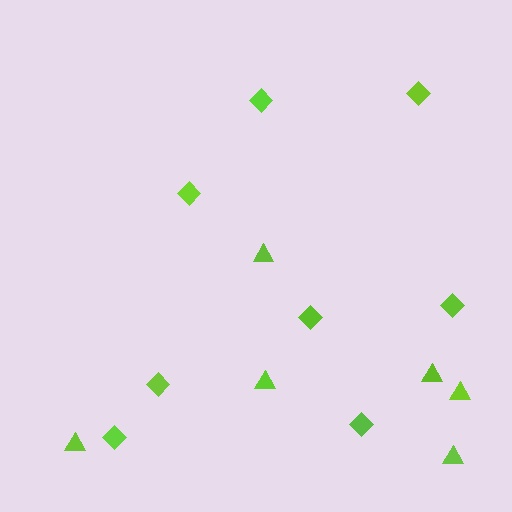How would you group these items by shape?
There are 2 groups: one group of diamonds (8) and one group of triangles (6).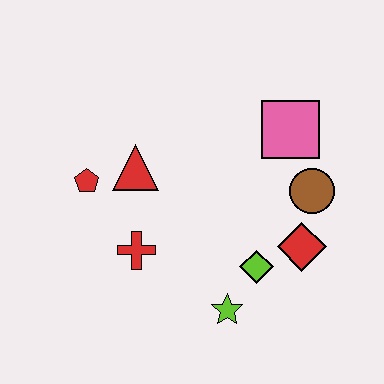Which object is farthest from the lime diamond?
The red pentagon is farthest from the lime diamond.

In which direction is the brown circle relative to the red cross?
The brown circle is to the right of the red cross.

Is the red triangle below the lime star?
No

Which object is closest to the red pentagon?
The red triangle is closest to the red pentagon.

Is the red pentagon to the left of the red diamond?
Yes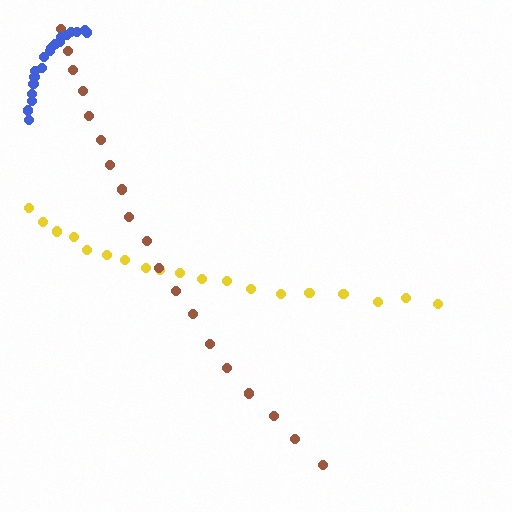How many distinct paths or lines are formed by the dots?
There are 3 distinct paths.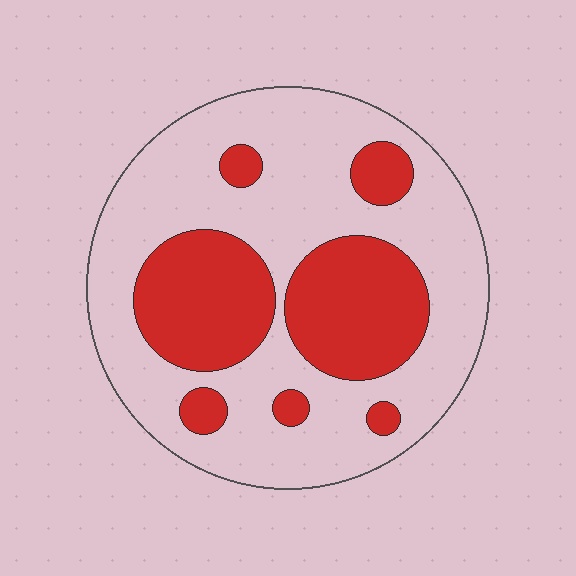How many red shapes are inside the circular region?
7.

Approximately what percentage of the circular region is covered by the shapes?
Approximately 30%.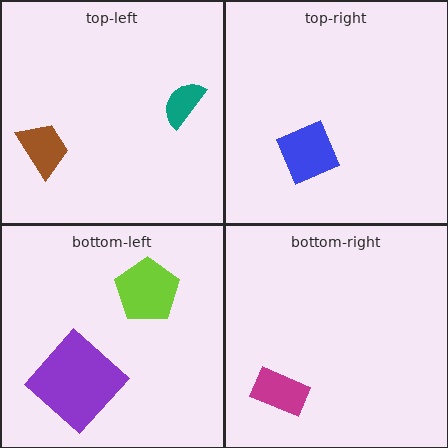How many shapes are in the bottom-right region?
1.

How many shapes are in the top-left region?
2.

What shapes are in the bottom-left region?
The purple diamond, the lime pentagon.